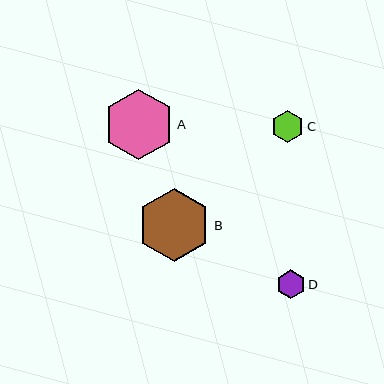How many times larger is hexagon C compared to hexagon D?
Hexagon C is approximately 1.1 times the size of hexagon D.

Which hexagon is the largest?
Hexagon B is the largest with a size of approximately 73 pixels.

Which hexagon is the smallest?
Hexagon D is the smallest with a size of approximately 28 pixels.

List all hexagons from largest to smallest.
From largest to smallest: B, A, C, D.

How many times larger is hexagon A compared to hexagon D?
Hexagon A is approximately 2.5 times the size of hexagon D.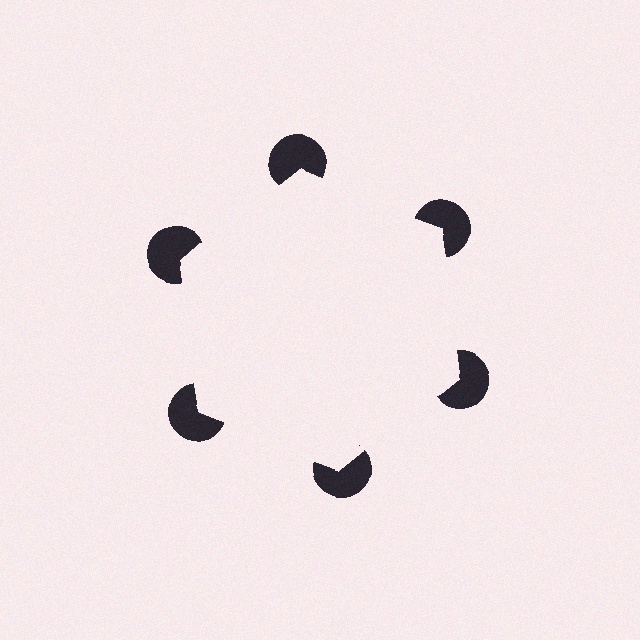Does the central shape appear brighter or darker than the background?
It typically appears slightly brighter than the background, even though no actual brightness change is drawn.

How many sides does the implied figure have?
6 sides.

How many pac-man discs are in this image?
There are 6 — one at each vertex of the illusory hexagon.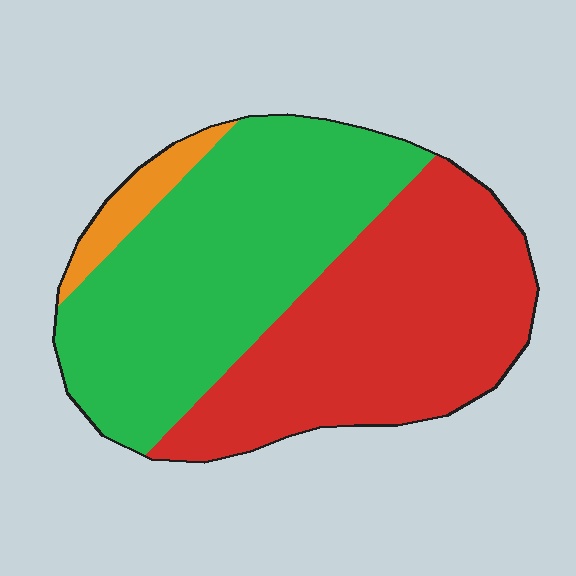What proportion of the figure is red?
Red takes up between a third and a half of the figure.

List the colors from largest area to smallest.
From largest to smallest: green, red, orange.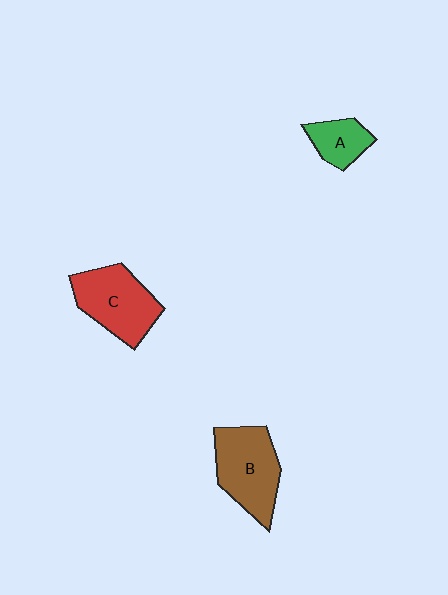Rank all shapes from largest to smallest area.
From largest to smallest: B (brown), C (red), A (green).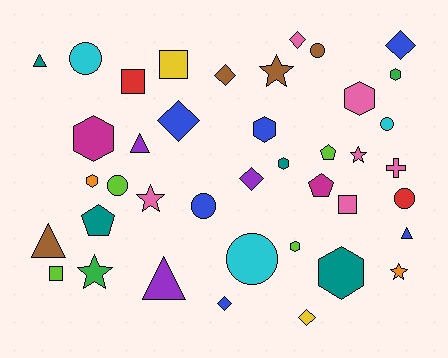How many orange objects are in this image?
There are 2 orange objects.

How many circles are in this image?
There are 7 circles.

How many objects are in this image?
There are 40 objects.